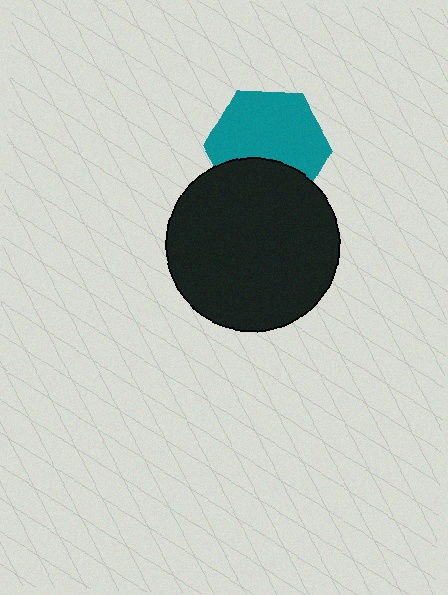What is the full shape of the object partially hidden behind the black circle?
The partially hidden object is a teal hexagon.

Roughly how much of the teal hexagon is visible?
Most of it is visible (roughly 67%).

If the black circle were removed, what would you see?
You would see the complete teal hexagon.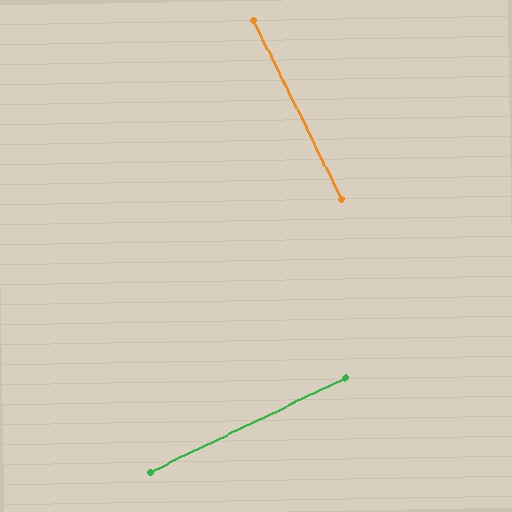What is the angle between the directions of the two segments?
Approximately 89 degrees.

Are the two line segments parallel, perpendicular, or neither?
Perpendicular — they meet at approximately 89°.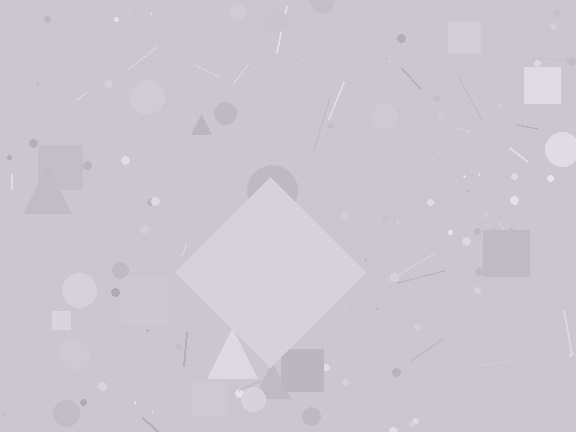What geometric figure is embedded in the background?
A diamond is embedded in the background.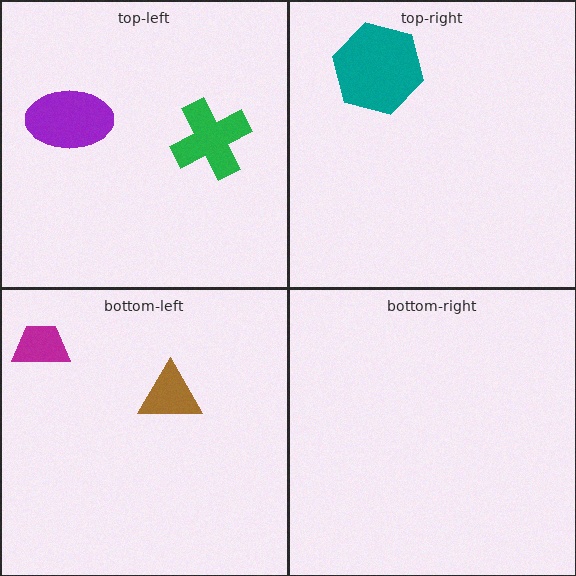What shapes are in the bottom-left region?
The magenta trapezoid, the brown triangle.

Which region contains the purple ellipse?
The top-left region.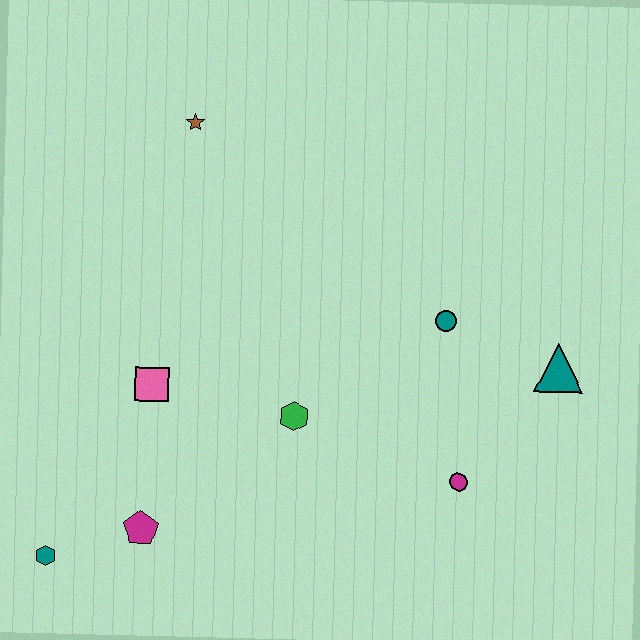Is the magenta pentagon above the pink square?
No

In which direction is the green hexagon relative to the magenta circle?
The green hexagon is to the left of the magenta circle.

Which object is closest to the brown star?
The pink square is closest to the brown star.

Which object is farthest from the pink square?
The teal triangle is farthest from the pink square.